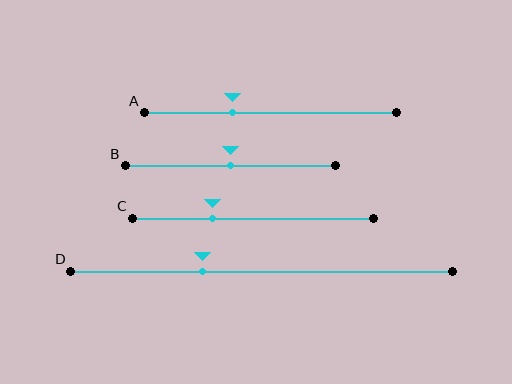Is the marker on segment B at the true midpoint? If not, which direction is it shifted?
Yes, the marker on segment B is at the true midpoint.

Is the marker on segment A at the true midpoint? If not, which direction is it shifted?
No, the marker on segment A is shifted to the left by about 15% of the segment length.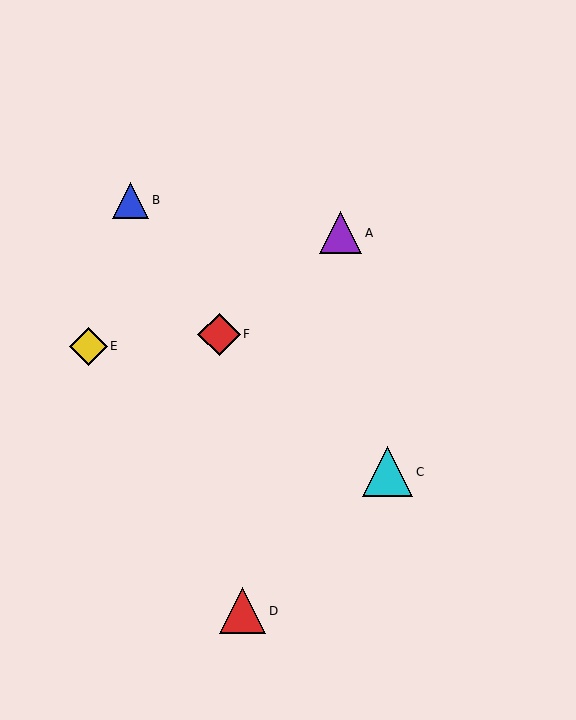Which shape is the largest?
The cyan triangle (labeled C) is the largest.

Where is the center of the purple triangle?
The center of the purple triangle is at (341, 233).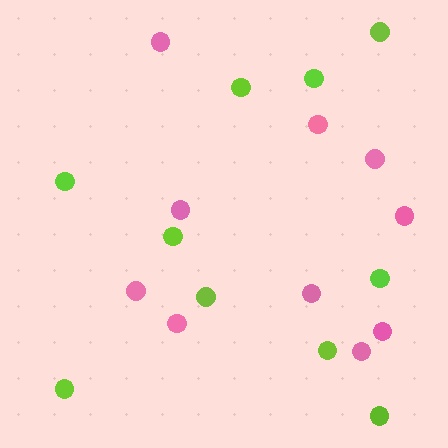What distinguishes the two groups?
There are 2 groups: one group of lime circles (10) and one group of pink circles (10).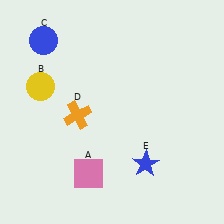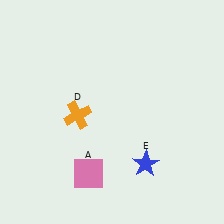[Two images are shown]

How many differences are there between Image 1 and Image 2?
There are 2 differences between the two images.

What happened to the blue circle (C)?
The blue circle (C) was removed in Image 2. It was in the top-left area of Image 1.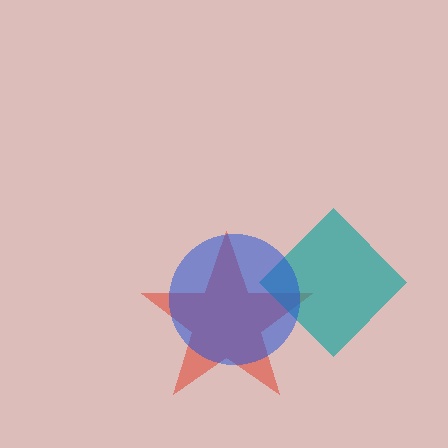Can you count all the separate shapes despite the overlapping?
Yes, there are 3 separate shapes.